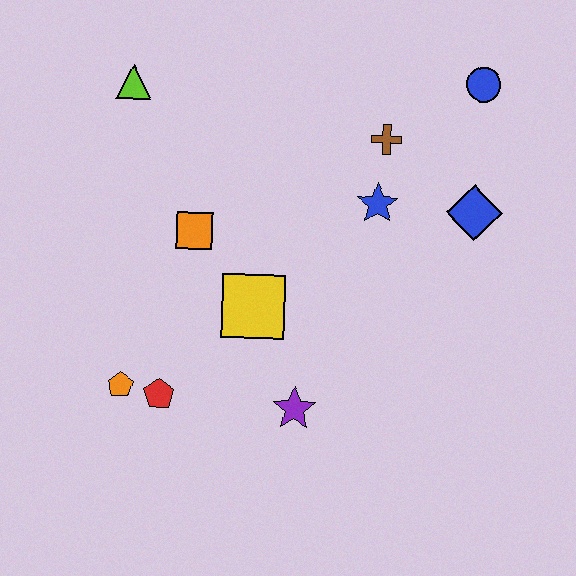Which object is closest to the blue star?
The brown cross is closest to the blue star.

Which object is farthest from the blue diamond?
The orange pentagon is farthest from the blue diamond.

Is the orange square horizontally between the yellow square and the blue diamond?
No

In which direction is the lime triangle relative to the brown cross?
The lime triangle is to the left of the brown cross.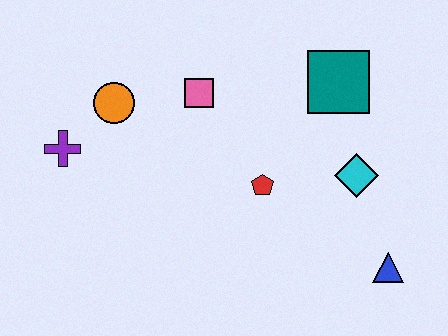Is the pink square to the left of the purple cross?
No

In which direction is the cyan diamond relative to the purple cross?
The cyan diamond is to the right of the purple cross.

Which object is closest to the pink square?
The orange circle is closest to the pink square.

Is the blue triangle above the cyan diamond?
No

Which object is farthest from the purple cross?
The blue triangle is farthest from the purple cross.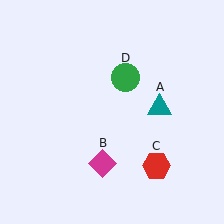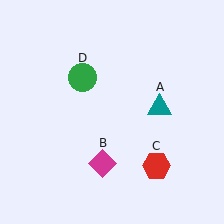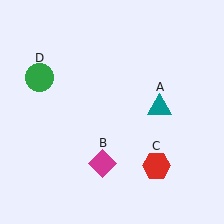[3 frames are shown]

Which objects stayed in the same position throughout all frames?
Teal triangle (object A) and magenta diamond (object B) and red hexagon (object C) remained stationary.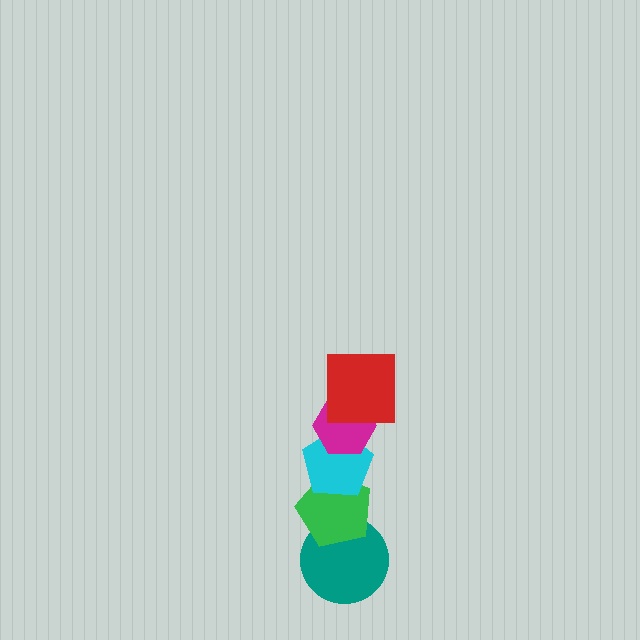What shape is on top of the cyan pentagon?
The magenta hexagon is on top of the cyan pentagon.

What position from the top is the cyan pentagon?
The cyan pentagon is 3rd from the top.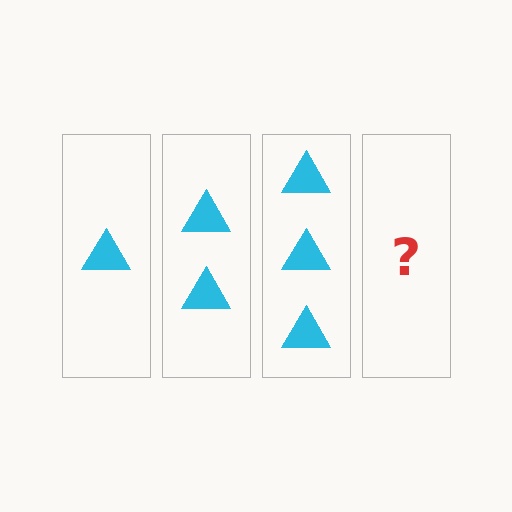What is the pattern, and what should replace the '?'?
The pattern is that each step adds one more triangle. The '?' should be 4 triangles.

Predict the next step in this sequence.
The next step is 4 triangles.